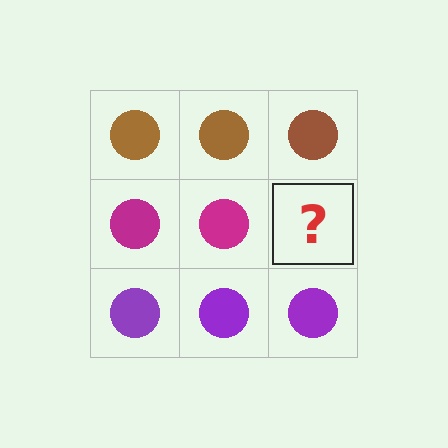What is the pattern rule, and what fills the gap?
The rule is that each row has a consistent color. The gap should be filled with a magenta circle.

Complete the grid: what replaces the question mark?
The question mark should be replaced with a magenta circle.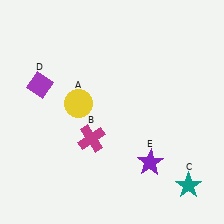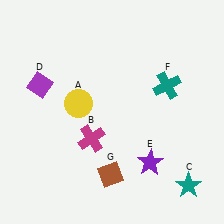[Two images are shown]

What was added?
A teal cross (F), a brown diamond (G) were added in Image 2.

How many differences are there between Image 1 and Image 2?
There are 2 differences between the two images.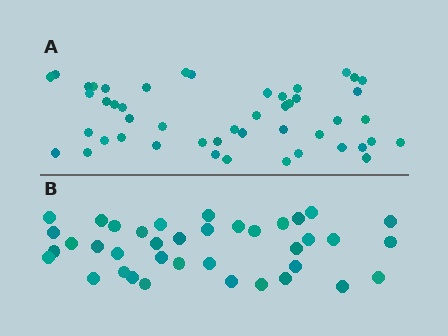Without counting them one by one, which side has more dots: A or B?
Region A (the top region) has more dots.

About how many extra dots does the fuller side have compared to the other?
Region A has roughly 10 or so more dots than region B.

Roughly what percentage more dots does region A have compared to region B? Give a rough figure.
About 25% more.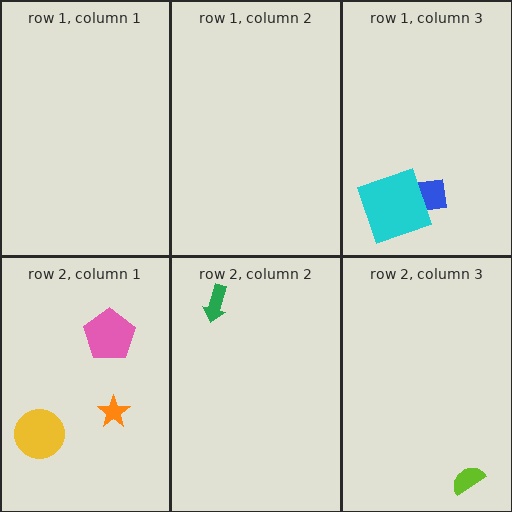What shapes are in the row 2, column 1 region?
The orange star, the pink pentagon, the yellow circle.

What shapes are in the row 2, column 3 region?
The lime semicircle.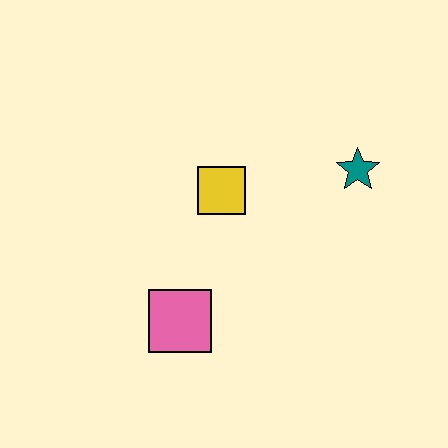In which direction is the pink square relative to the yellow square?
The pink square is below the yellow square.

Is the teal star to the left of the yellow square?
No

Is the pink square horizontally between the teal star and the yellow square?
No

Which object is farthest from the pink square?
The teal star is farthest from the pink square.